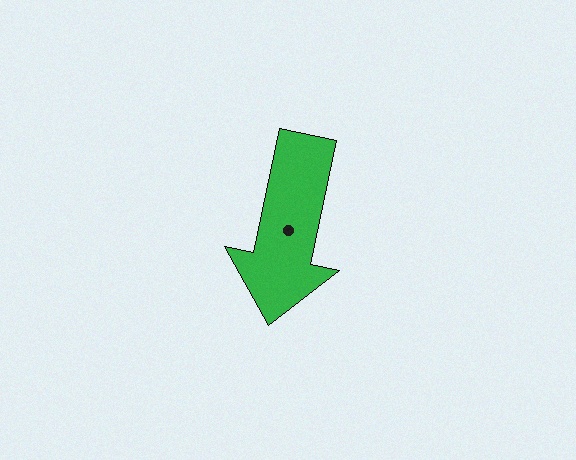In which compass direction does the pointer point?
South.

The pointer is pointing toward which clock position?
Roughly 6 o'clock.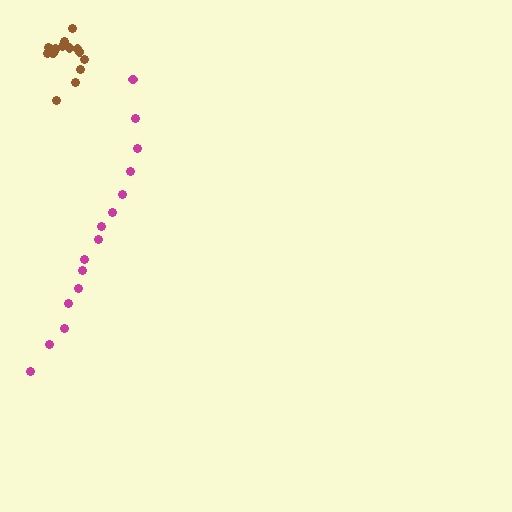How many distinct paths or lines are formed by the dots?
There are 2 distinct paths.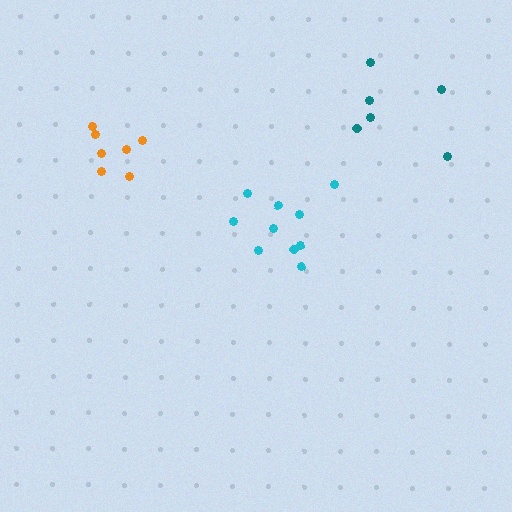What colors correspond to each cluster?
The clusters are colored: teal, cyan, orange.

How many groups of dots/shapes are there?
There are 3 groups.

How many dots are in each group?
Group 1: 6 dots, Group 2: 10 dots, Group 3: 7 dots (23 total).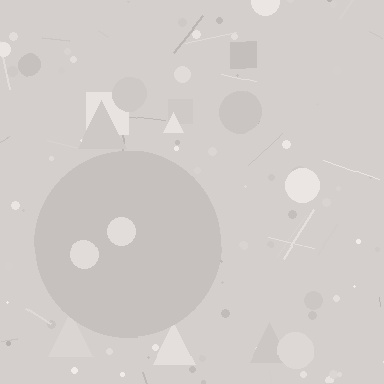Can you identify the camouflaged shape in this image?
The camouflaged shape is a circle.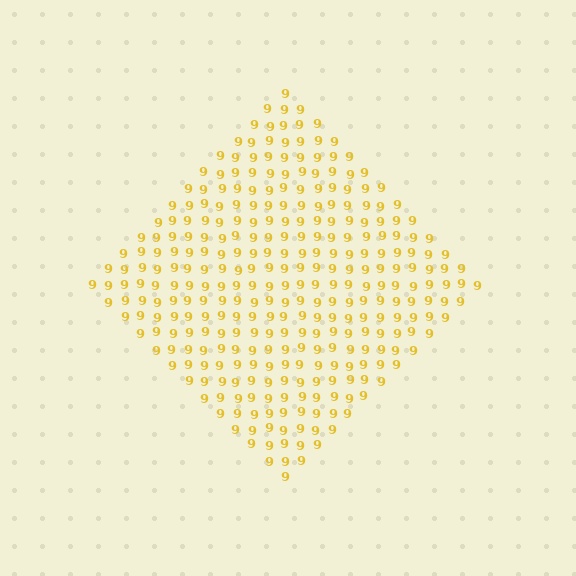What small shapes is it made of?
It is made of small digit 9's.